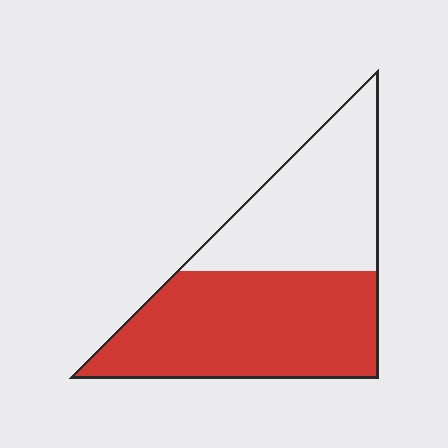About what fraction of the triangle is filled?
About three fifths (3/5).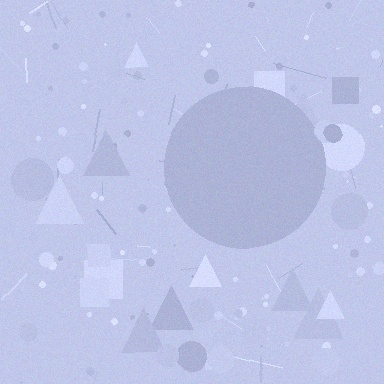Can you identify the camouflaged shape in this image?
The camouflaged shape is a circle.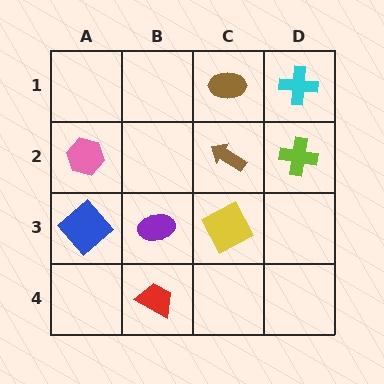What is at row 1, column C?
A brown ellipse.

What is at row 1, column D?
A cyan cross.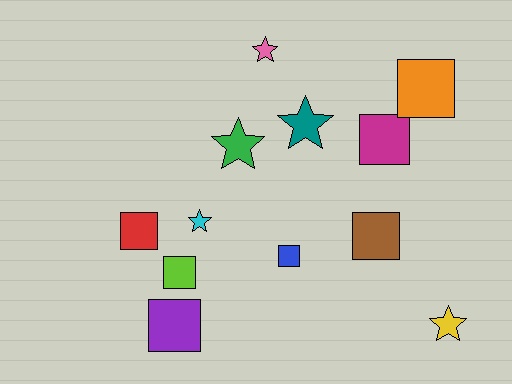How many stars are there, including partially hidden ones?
There are 5 stars.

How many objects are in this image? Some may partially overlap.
There are 12 objects.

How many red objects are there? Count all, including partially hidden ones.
There is 1 red object.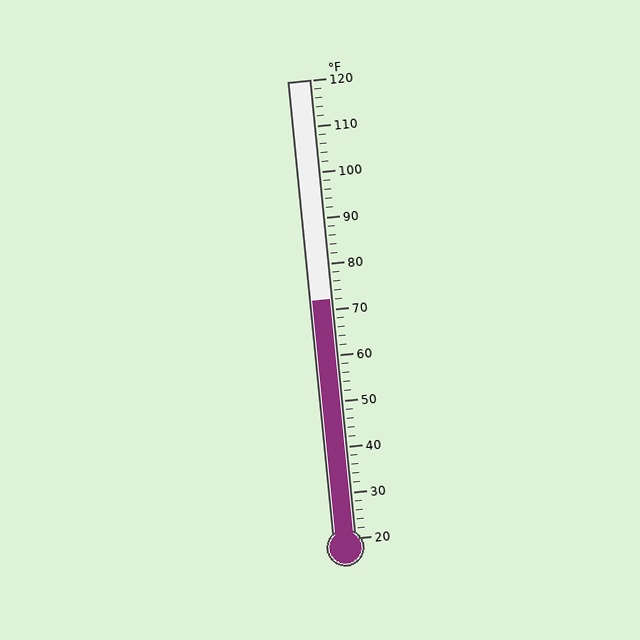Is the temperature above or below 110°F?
The temperature is below 110°F.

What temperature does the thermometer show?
The thermometer shows approximately 72°F.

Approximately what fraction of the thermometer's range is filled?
The thermometer is filled to approximately 50% of its range.